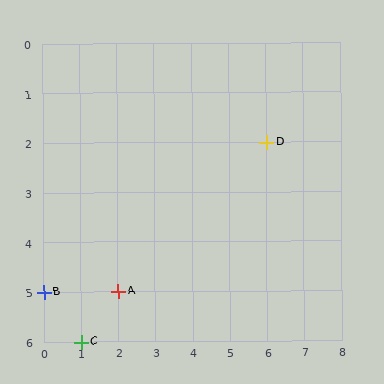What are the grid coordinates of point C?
Point C is at grid coordinates (1, 6).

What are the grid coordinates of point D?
Point D is at grid coordinates (6, 2).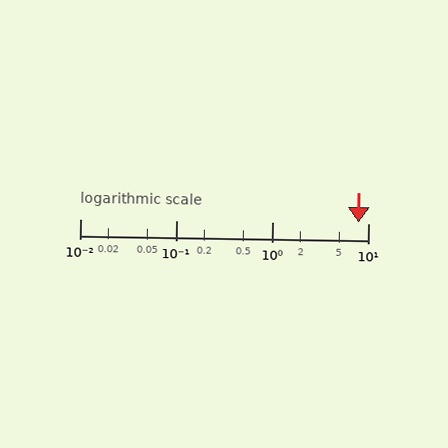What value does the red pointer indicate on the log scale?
The pointer indicates approximately 7.9.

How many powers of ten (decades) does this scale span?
The scale spans 3 decades, from 0.01 to 10.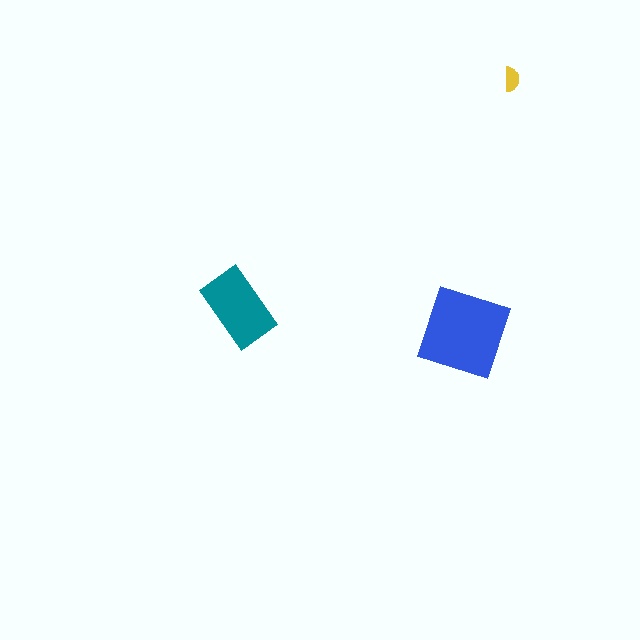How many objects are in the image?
There are 3 objects in the image.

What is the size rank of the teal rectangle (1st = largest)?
2nd.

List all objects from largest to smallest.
The blue diamond, the teal rectangle, the yellow semicircle.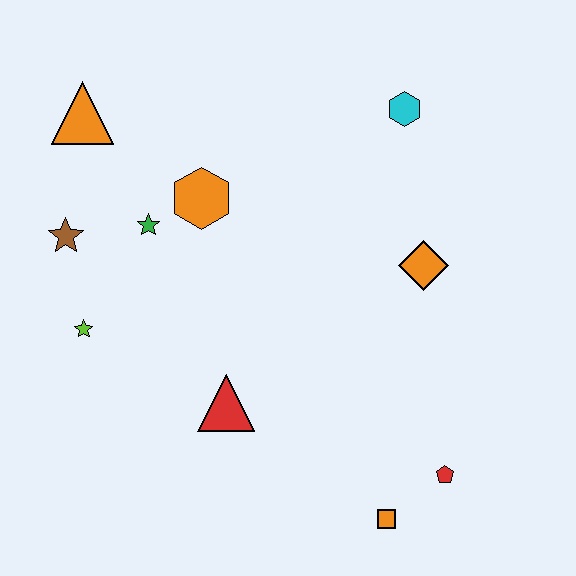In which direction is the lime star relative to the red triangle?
The lime star is to the left of the red triangle.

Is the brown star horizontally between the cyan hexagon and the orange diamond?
No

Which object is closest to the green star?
The orange hexagon is closest to the green star.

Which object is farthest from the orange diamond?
The orange triangle is farthest from the orange diamond.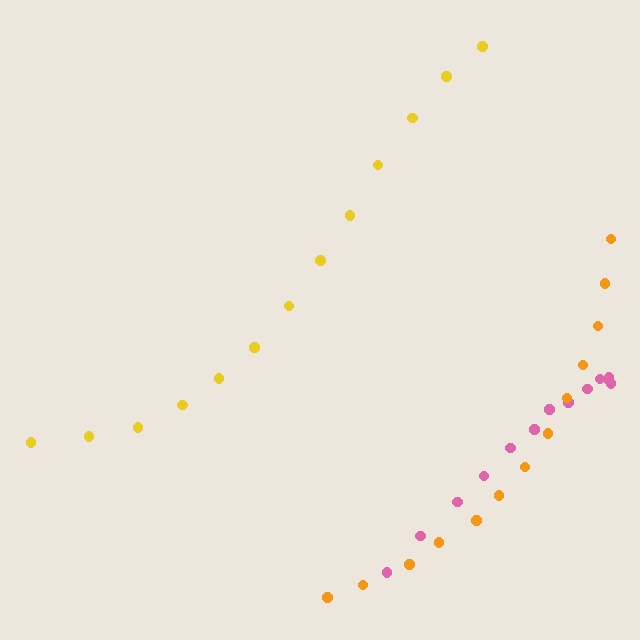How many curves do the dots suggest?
There are 3 distinct paths.